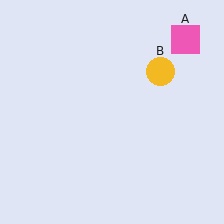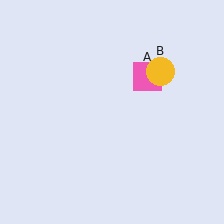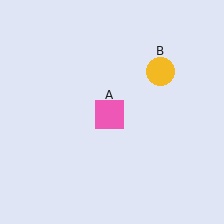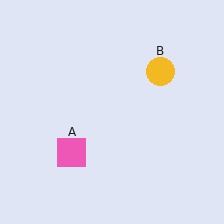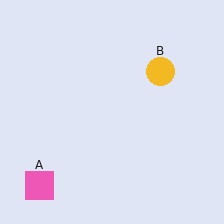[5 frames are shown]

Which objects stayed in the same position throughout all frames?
Yellow circle (object B) remained stationary.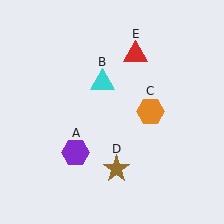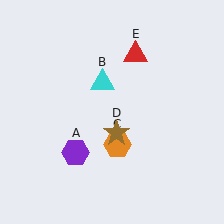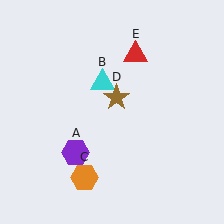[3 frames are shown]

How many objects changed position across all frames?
2 objects changed position: orange hexagon (object C), brown star (object D).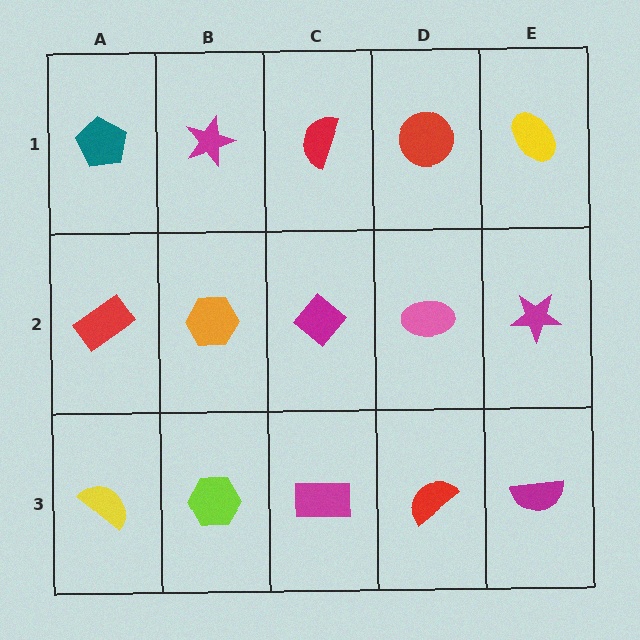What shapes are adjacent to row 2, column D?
A red circle (row 1, column D), a red semicircle (row 3, column D), a magenta diamond (row 2, column C), a magenta star (row 2, column E).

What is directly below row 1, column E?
A magenta star.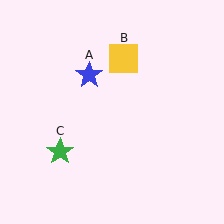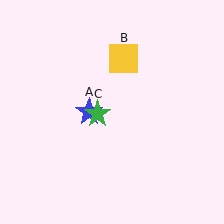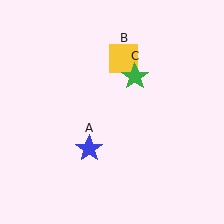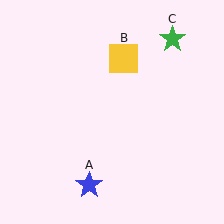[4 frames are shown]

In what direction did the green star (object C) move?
The green star (object C) moved up and to the right.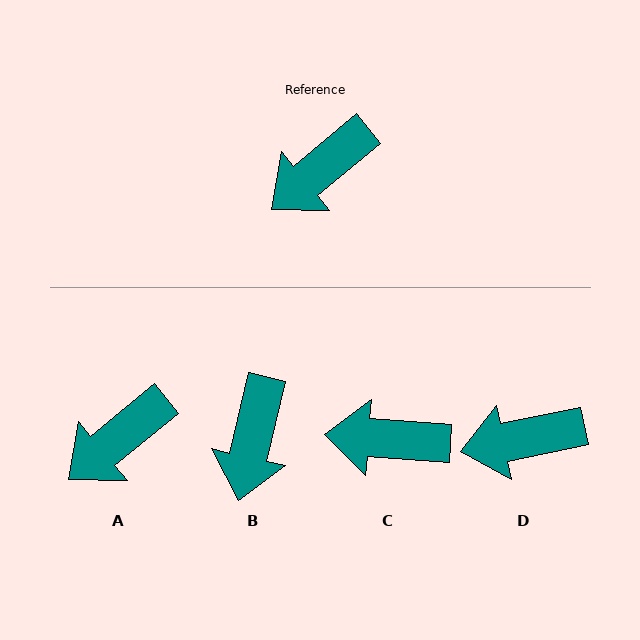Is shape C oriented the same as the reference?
No, it is off by about 44 degrees.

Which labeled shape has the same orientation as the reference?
A.